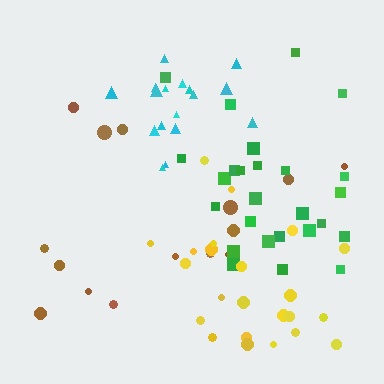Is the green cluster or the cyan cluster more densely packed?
Cyan.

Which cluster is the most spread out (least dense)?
Brown.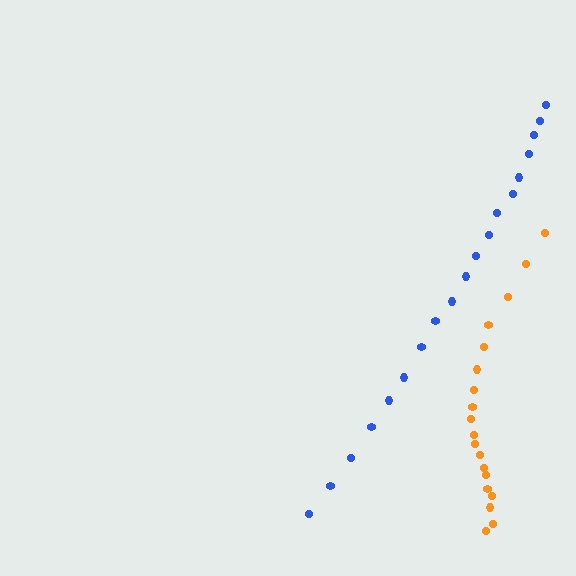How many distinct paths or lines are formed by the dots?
There are 2 distinct paths.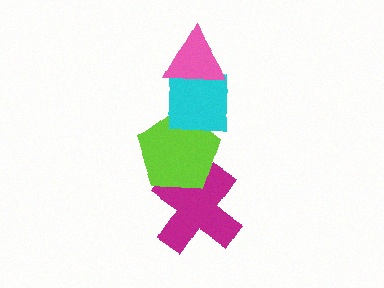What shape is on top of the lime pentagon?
The cyan square is on top of the lime pentagon.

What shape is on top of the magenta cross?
The lime pentagon is on top of the magenta cross.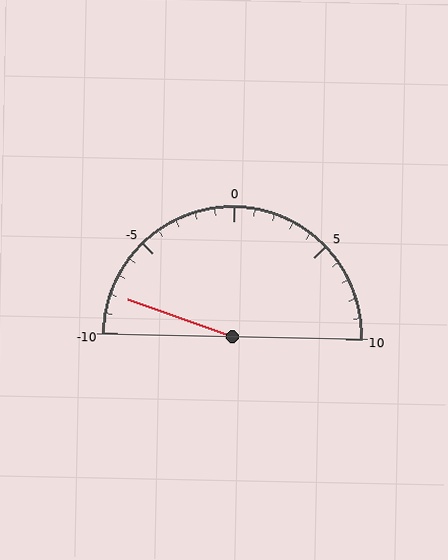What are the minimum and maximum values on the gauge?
The gauge ranges from -10 to 10.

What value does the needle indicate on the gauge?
The needle indicates approximately -8.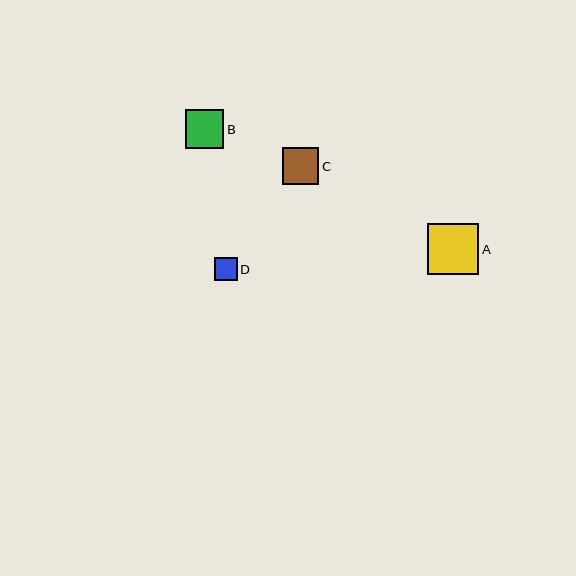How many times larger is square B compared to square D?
Square B is approximately 1.7 times the size of square D.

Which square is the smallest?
Square D is the smallest with a size of approximately 23 pixels.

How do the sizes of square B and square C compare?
Square B and square C are approximately the same size.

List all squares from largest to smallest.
From largest to smallest: A, B, C, D.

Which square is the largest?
Square A is the largest with a size of approximately 51 pixels.